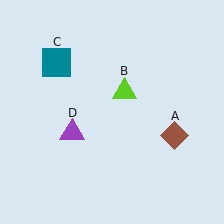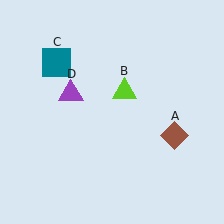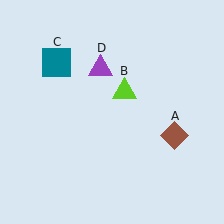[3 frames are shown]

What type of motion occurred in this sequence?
The purple triangle (object D) rotated clockwise around the center of the scene.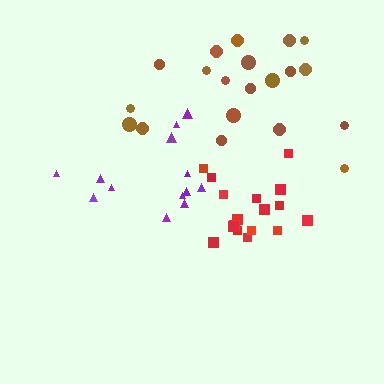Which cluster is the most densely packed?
Red.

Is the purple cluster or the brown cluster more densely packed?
Purple.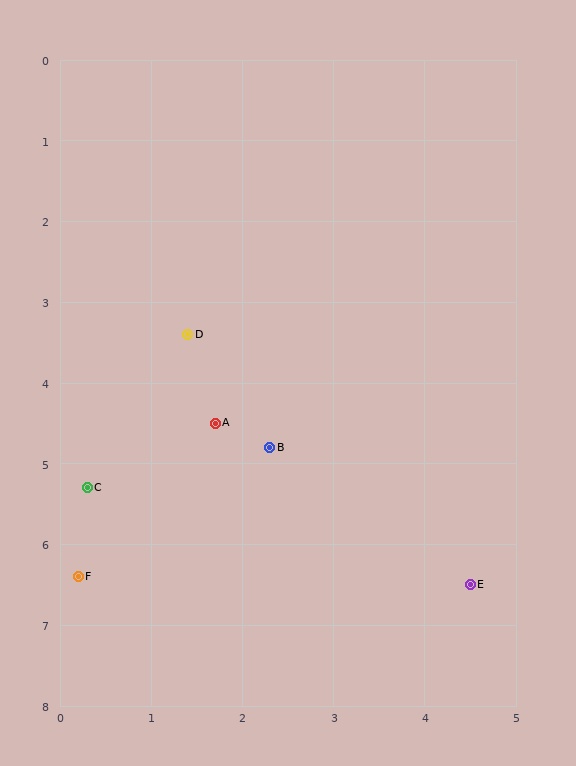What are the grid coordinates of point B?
Point B is at approximately (2.3, 4.8).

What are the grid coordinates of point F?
Point F is at approximately (0.2, 6.4).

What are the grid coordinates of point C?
Point C is at approximately (0.3, 5.3).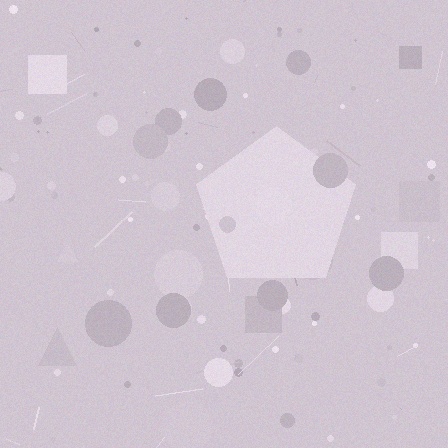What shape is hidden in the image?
A pentagon is hidden in the image.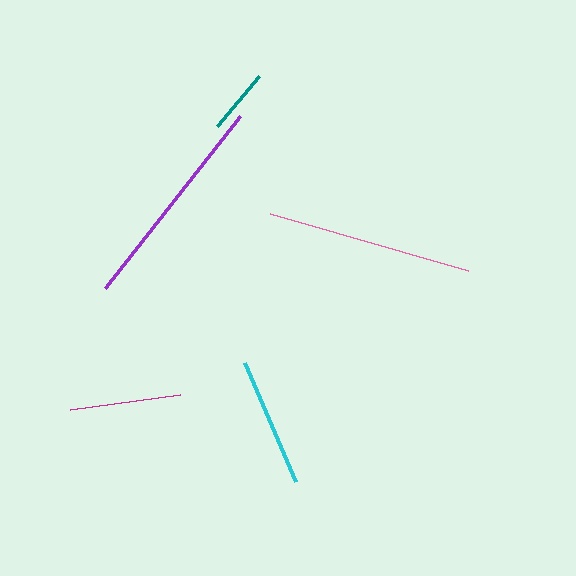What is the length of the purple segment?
The purple segment is approximately 218 pixels long.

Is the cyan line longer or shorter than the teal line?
The cyan line is longer than the teal line.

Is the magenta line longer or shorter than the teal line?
The magenta line is longer than the teal line.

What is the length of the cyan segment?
The cyan segment is approximately 130 pixels long.